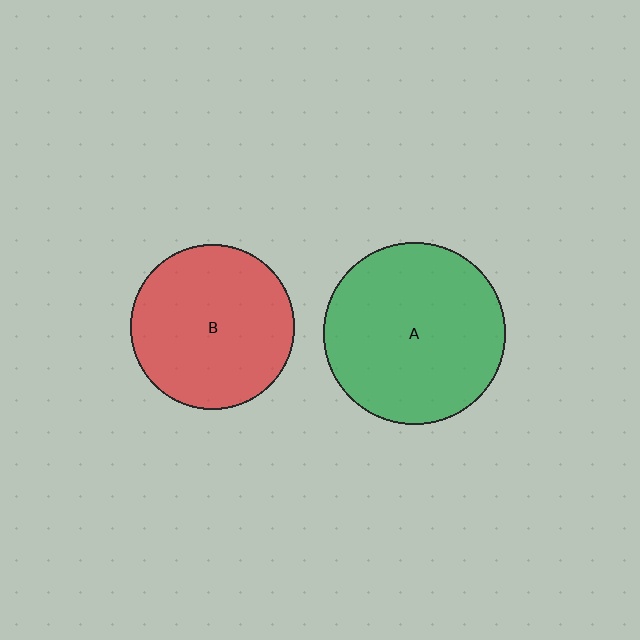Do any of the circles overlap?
No, none of the circles overlap.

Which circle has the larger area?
Circle A (green).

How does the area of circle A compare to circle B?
Approximately 1.2 times.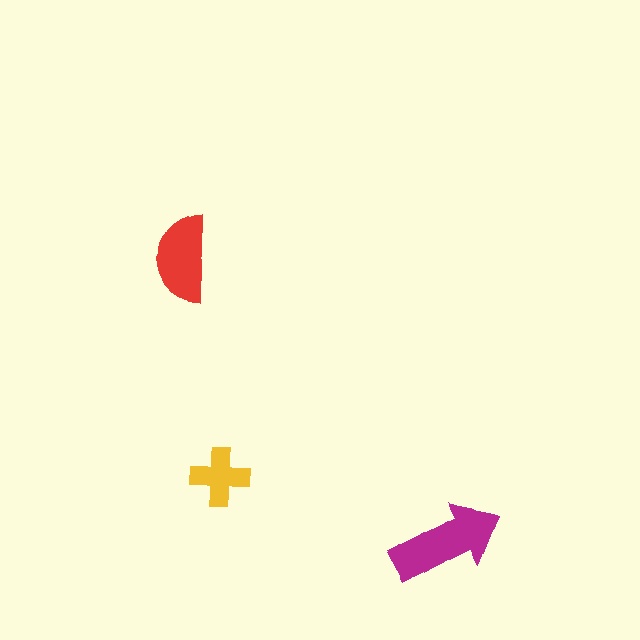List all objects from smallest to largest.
The yellow cross, the red semicircle, the magenta arrow.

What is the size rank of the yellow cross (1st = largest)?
3rd.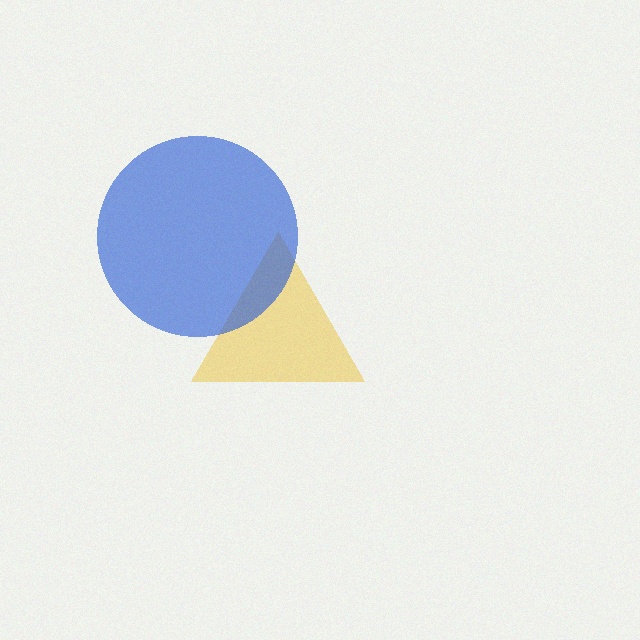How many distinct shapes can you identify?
There are 2 distinct shapes: a yellow triangle, a blue circle.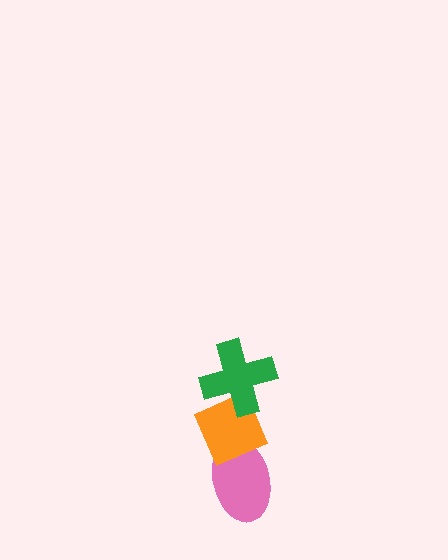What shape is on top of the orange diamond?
The green cross is on top of the orange diamond.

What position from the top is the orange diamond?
The orange diamond is 2nd from the top.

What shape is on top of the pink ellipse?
The orange diamond is on top of the pink ellipse.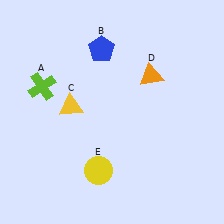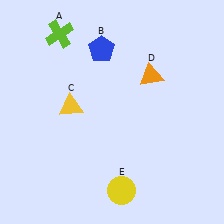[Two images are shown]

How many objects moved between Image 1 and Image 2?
2 objects moved between the two images.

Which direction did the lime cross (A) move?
The lime cross (A) moved up.